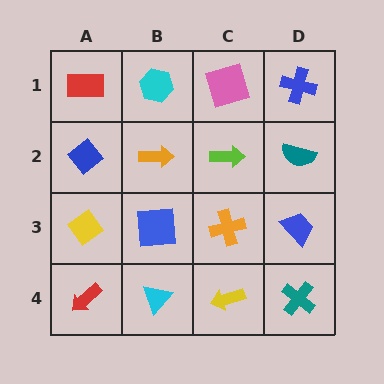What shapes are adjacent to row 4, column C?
An orange cross (row 3, column C), a cyan triangle (row 4, column B), a teal cross (row 4, column D).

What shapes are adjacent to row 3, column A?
A blue diamond (row 2, column A), a red arrow (row 4, column A), a blue square (row 3, column B).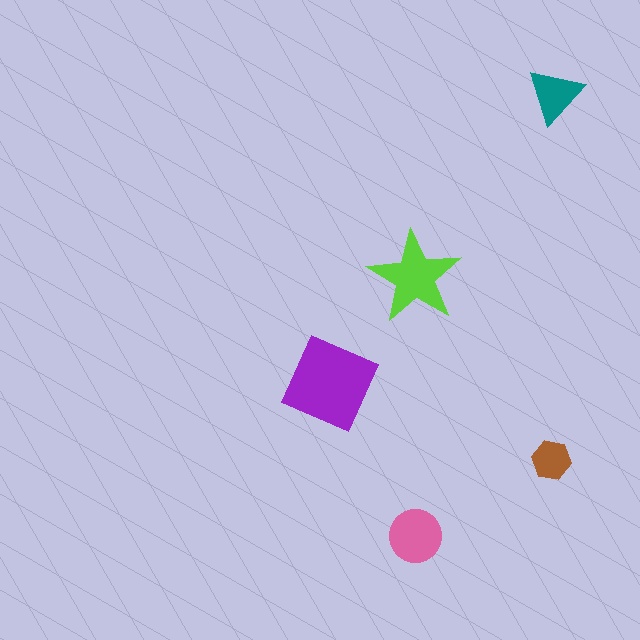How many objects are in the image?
There are 5 objects in the image.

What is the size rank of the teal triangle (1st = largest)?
4th.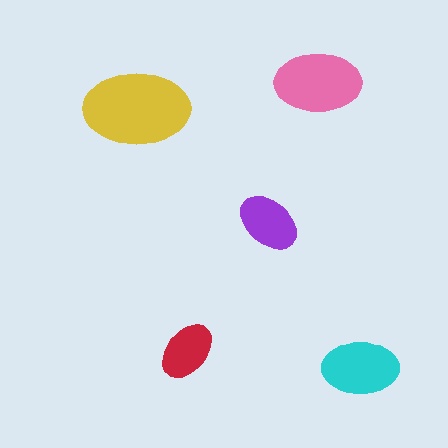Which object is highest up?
The pink ellipse is topmost.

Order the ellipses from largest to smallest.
the yellow one, the pink one, the cyan one, the purple one, the red one.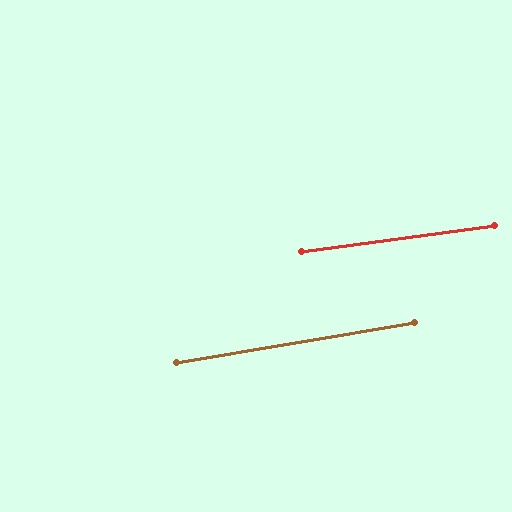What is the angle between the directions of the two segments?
Approximately 2 degrees.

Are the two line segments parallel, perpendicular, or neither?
Parallel — their directions differ by only 1.8°.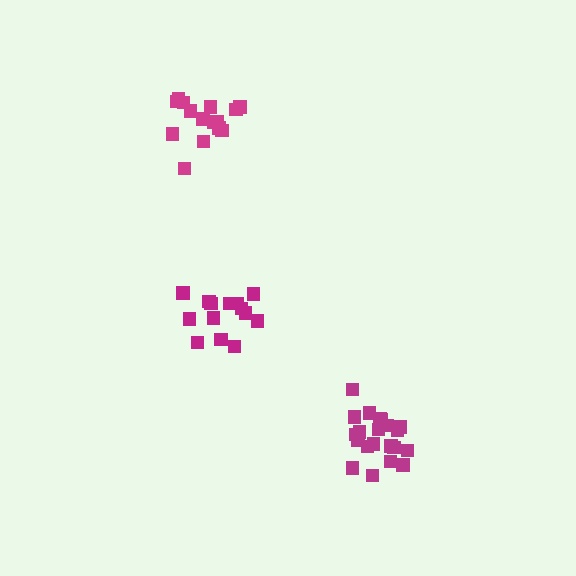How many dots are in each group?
Group 1: 15 dots, Group 2: 15 dots, Group 3: 21 dots (51 total).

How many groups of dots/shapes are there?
There are 3 groups.